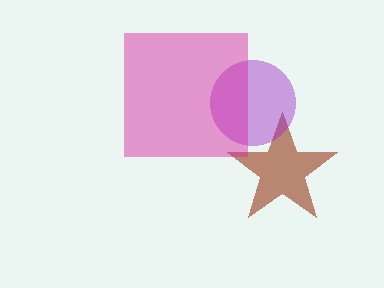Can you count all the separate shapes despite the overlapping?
Yes, there are 3 separate shapes.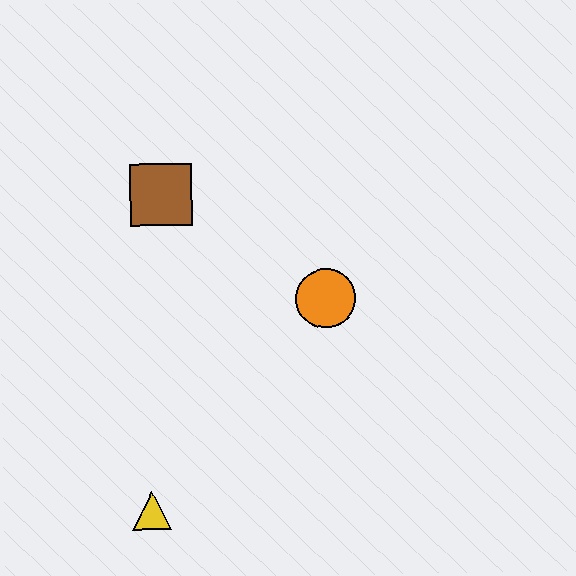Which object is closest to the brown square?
The orange circle is closest to the brown square.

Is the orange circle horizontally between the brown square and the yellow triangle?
No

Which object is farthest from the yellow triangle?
The brown square is farthest from the yellow triangle.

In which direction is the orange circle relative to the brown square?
The orange circle is to the right of the brown square.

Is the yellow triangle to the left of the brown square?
Yes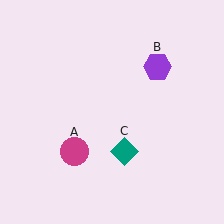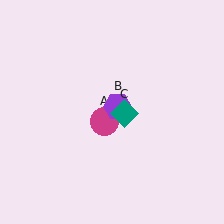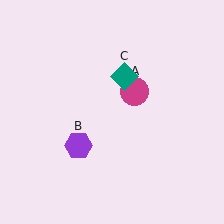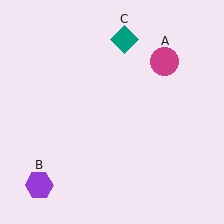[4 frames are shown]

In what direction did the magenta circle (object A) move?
The magenta circle (object A) moved up and to the right.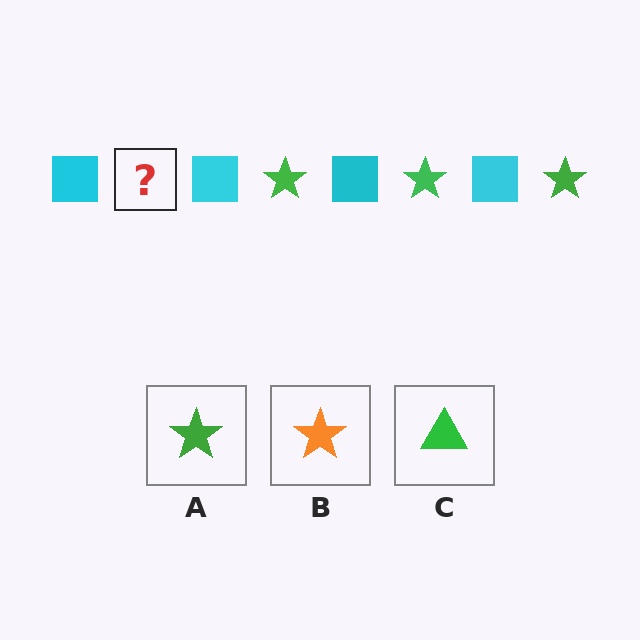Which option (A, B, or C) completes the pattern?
A.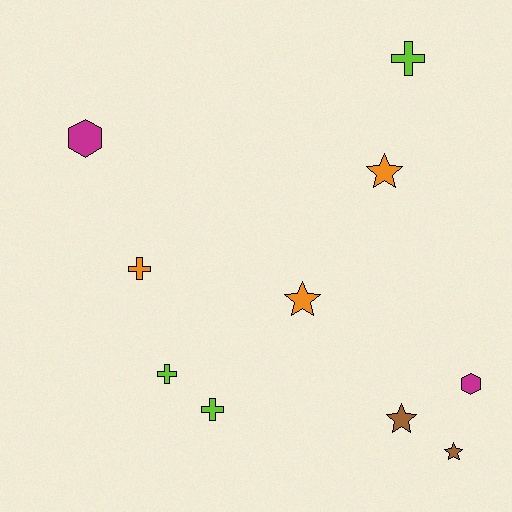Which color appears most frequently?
Orange, with 3 objects.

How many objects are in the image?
There are 10 objects.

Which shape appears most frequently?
Star, with 4 objects.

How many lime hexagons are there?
There are no lime hexagons.